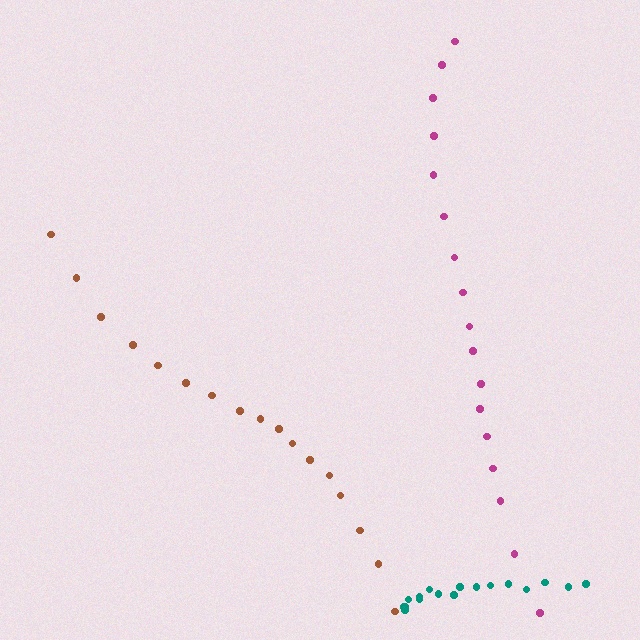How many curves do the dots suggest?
There are 3 distinct paths.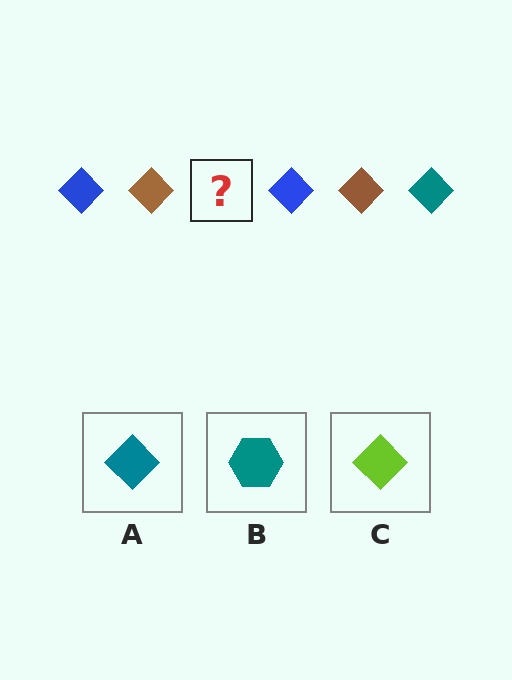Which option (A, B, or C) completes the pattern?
A.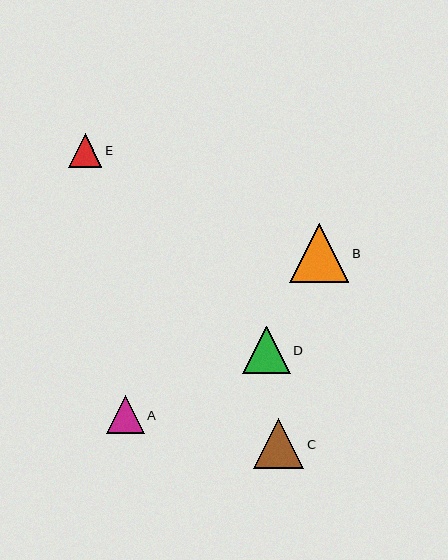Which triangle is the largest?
Triangle B is the largest with a size of approximately 59 pixels.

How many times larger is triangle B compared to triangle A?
Triangle B is approximately 1.5 times the size of triangle A.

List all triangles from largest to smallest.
From largest to smallest: B, C, D, A, E.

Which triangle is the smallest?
Triangle E is the smallest with a size of approximately 33 pixels.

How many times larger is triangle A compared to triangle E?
Triangle A is approximately 1.2 times the size of triangle E.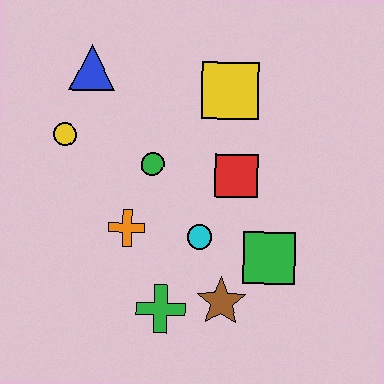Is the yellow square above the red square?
Yes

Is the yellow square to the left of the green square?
Yes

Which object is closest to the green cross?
The brown star is closest to the green cross.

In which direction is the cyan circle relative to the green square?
The cyan circle is to the left of the green square.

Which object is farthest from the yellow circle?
The green square is farthest from the yellow circle.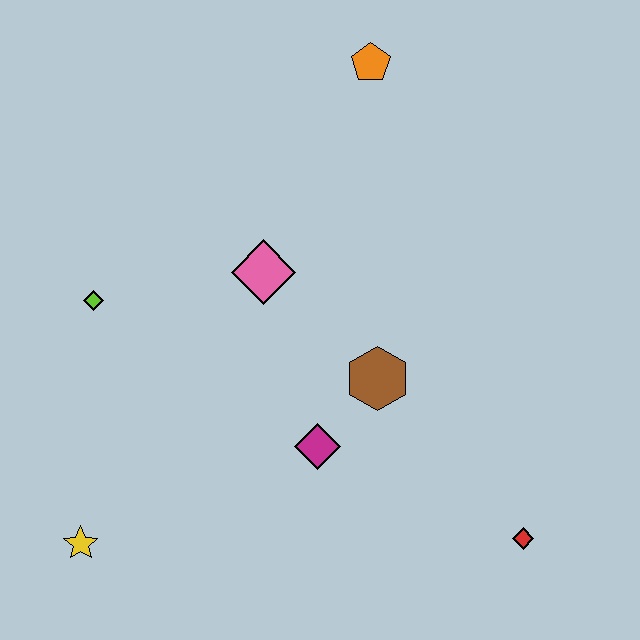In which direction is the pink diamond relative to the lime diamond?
The pink diamond is to the right of the lime diamond.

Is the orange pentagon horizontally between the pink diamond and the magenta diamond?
No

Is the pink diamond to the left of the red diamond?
Yes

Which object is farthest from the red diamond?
The orange pentagon is farthest from the red diamond.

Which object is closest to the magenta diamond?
The brown hexagon is closest to the magenta diamond.